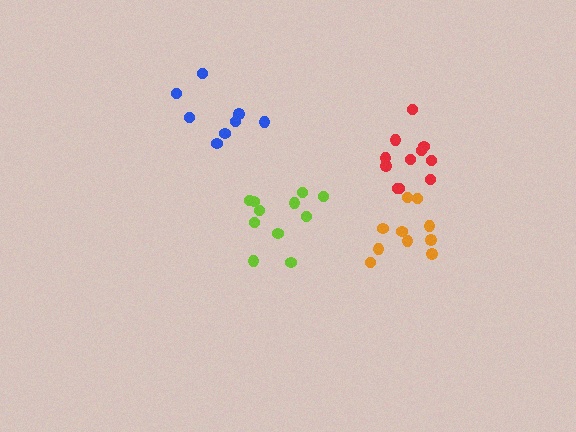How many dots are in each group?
Group 1: 11 dots, Group 2: 8 dots, Group 3: 10 dots, Group 4: 11 dots (40 total).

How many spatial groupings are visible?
There are 4 spatial groupings.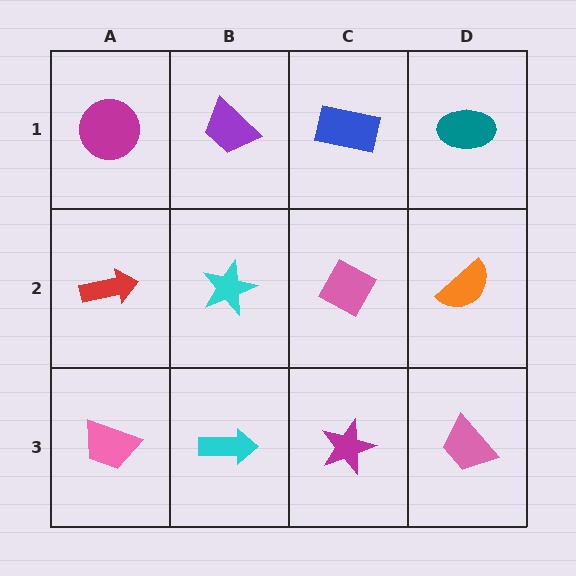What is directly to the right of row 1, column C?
A teal ellipse.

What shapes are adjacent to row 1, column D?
An orange semicircle (row 2, column D), a blue rectangle (row 1, column C).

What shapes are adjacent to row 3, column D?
An orange semicircle (row 2, column D), a magenta star (row 3, column C).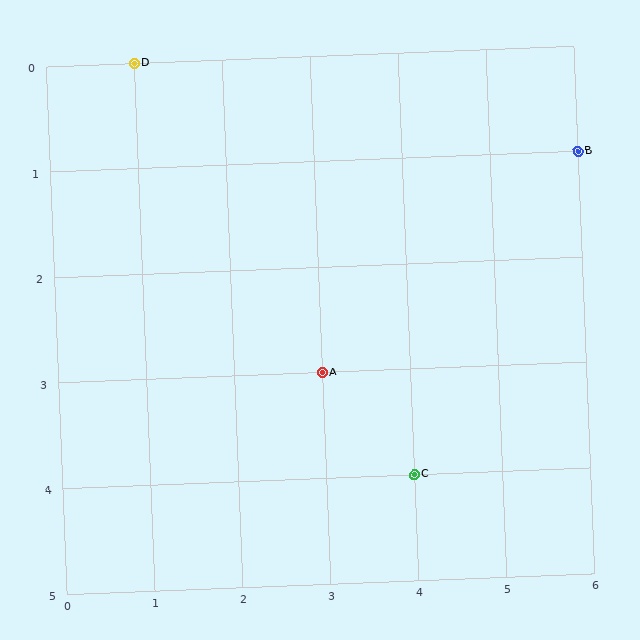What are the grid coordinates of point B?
Point B is at grid coordinates (6, 1).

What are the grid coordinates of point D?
Point D is at grid coordinates (1, 0).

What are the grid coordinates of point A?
Point A is at grid coordinates (3, 3).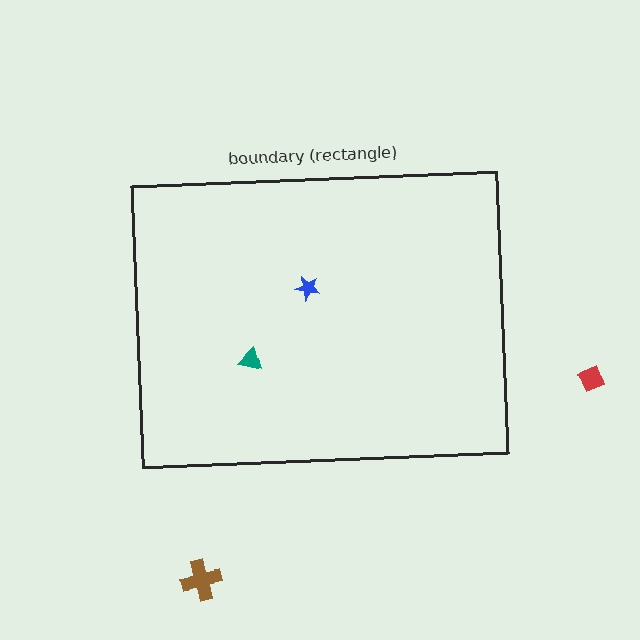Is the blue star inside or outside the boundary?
Inside.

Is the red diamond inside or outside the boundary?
Outside.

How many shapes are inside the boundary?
2 inside, 2 outside.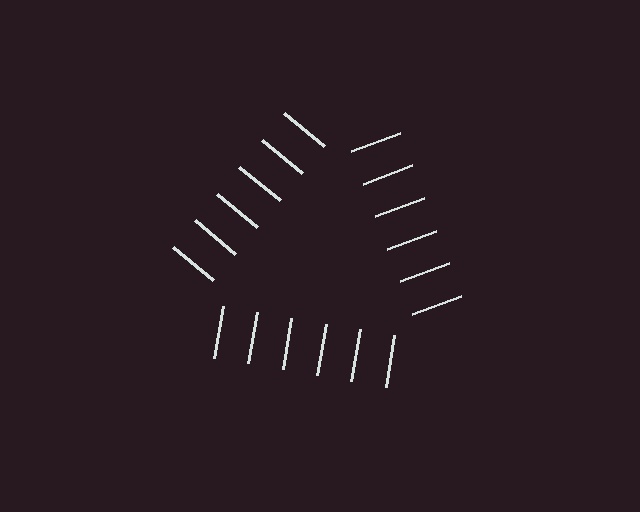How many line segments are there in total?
18 — 6 along each of the 3 edges.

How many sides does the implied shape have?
3 sides — the line-ends trace a triangle.